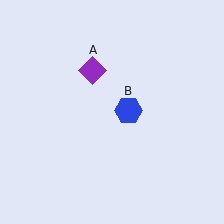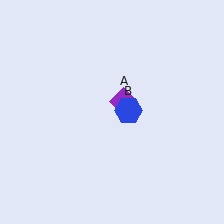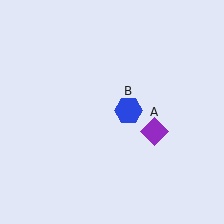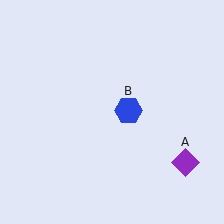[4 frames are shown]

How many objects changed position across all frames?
1 object changed position: purple diamond (object A).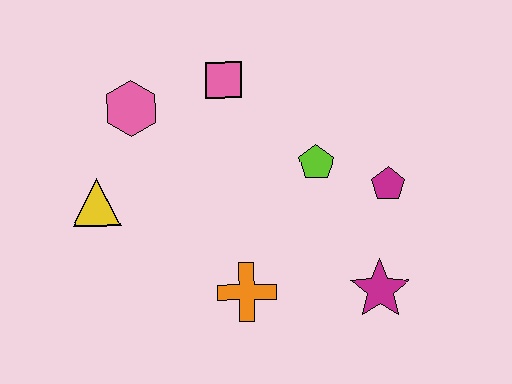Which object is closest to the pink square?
The pink hexagon is closest to the pink square.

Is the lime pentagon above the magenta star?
Yes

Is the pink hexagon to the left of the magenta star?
Yes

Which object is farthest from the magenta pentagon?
The yellow triangle is farthest from the magenta pentagon.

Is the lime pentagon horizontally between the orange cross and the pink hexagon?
No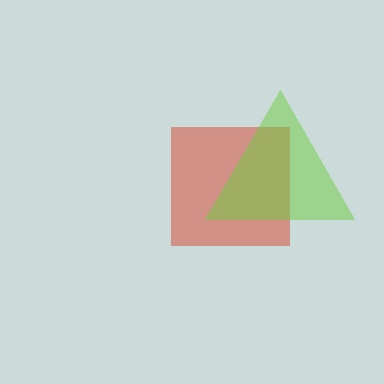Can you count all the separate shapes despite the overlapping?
Yes, there are 2 separate shapes.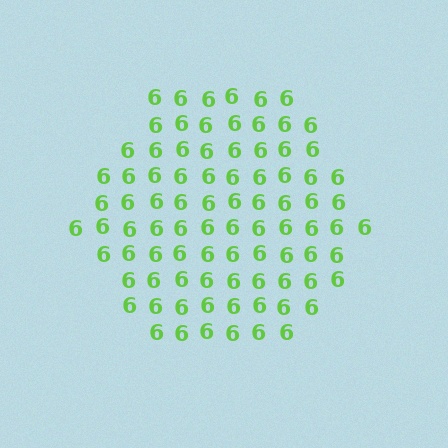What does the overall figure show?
The overall figure shows a hexagon.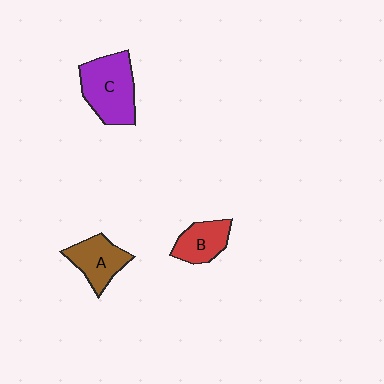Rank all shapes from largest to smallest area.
From largest to smallest: C (purple), A (brown), B (red).